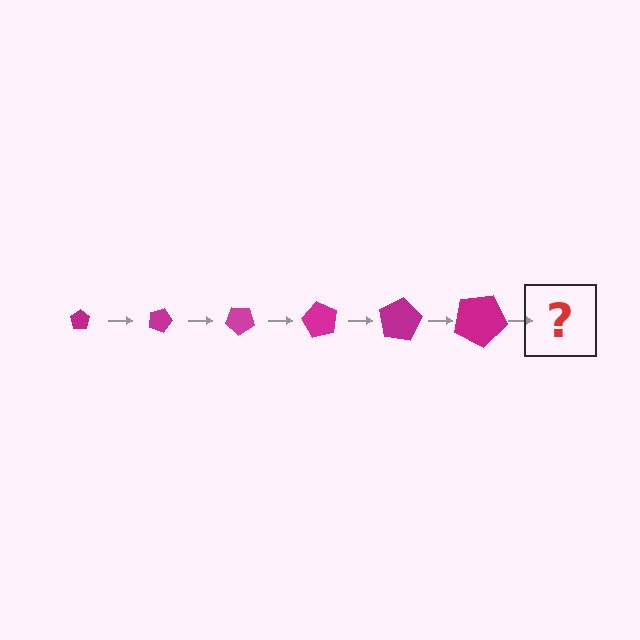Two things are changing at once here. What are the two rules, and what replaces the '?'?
The two rules are that the pentagon grows larger each step and it rotates 20 degrees each step. The '?' should be a pentagon, larger than the previous one and rotated 120 degrees from the start.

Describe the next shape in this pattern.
It should be a pentagon, larger than the previous one and rotated 120 degrees from the start.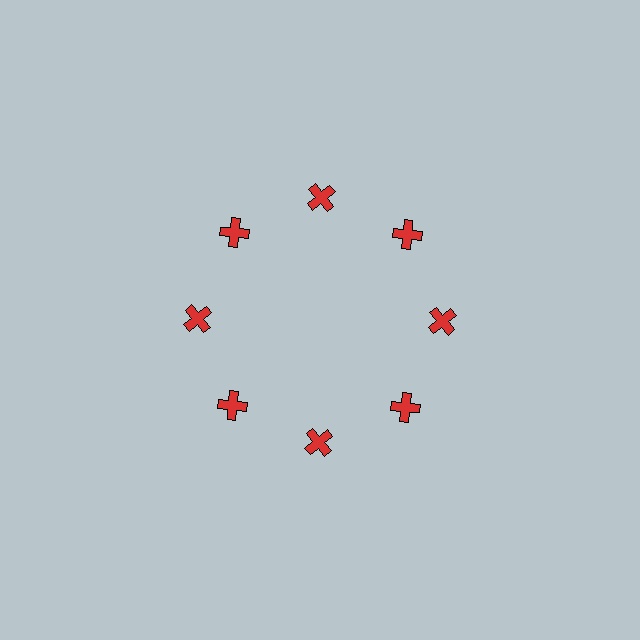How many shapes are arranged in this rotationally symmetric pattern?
There are 8 shapes, arranged in 8 groups of 1.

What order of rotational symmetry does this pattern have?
This pattern has 8-fold rotational symmetry.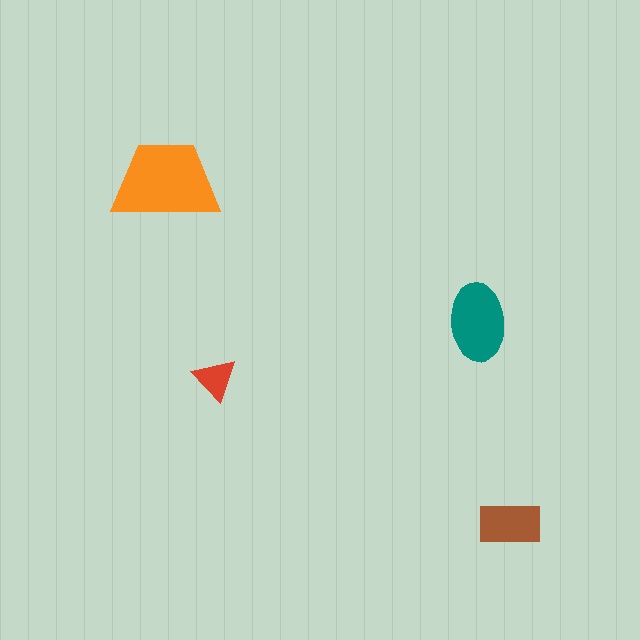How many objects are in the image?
There are 4 objects in the image.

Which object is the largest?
The orange trapezoid.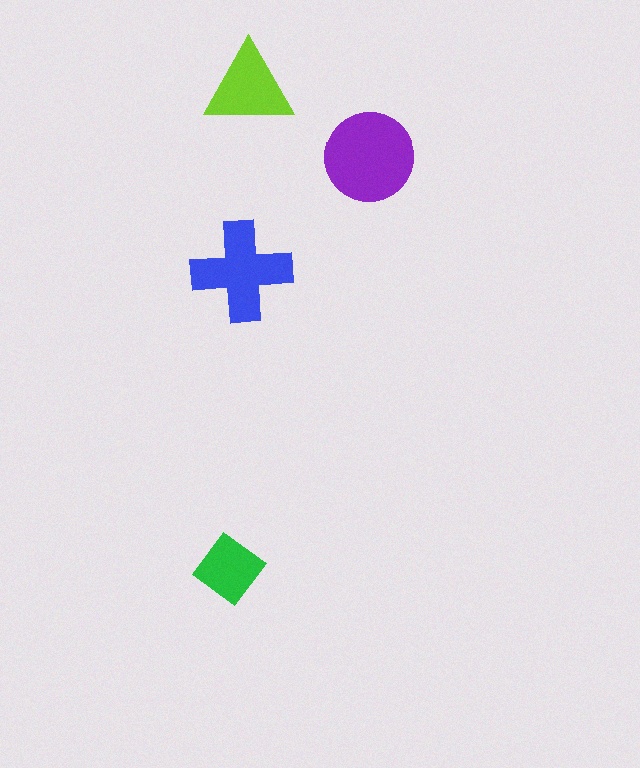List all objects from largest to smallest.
The purple circle, the blue cross, the lime triangle, the green diamond.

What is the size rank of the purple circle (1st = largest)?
1st.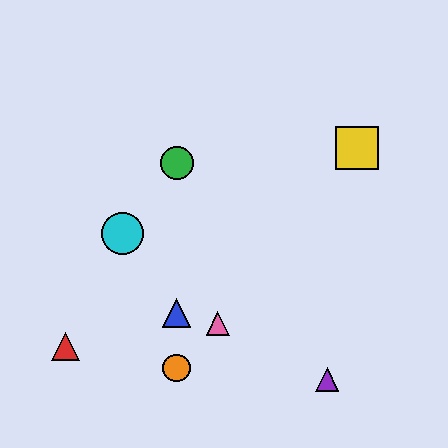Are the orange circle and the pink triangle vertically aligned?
No, the orange circle is at x≈177 and the pink triangle is at x≈218.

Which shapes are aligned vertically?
The blue triangle, the green circle, the orange circle are aligned vertically.